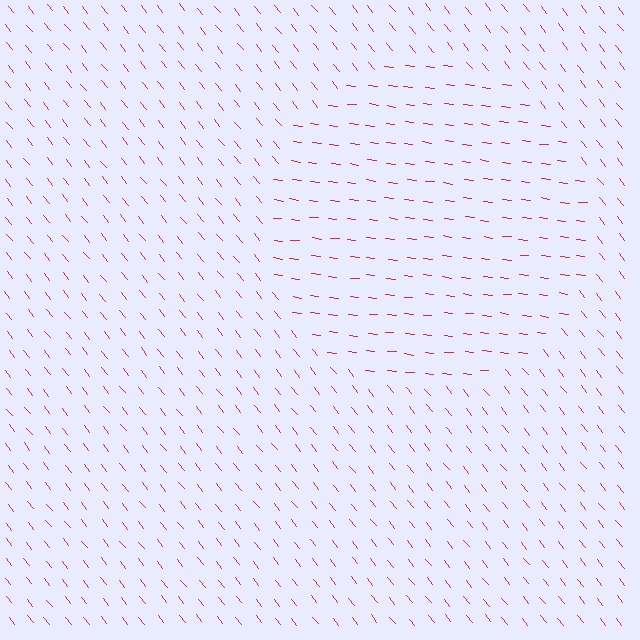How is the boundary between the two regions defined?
The boundary is defined purely by a change in line orientation (approximately 45 degrees difference). All lines are the same color and thickness.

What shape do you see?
I see a circle.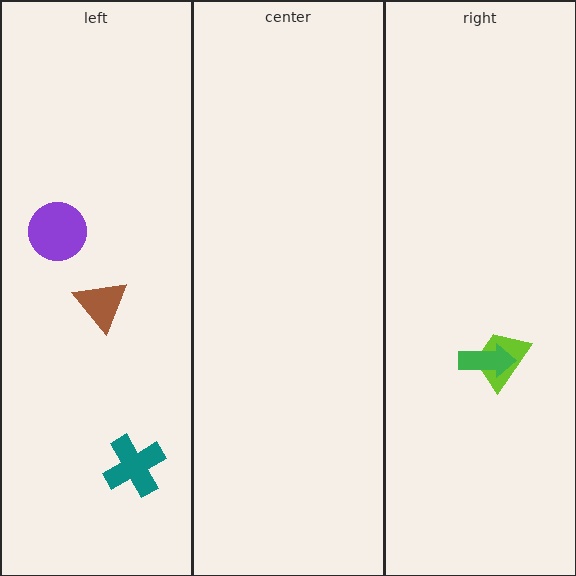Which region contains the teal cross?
The left region.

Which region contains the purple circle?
The left region.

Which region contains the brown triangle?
The left region.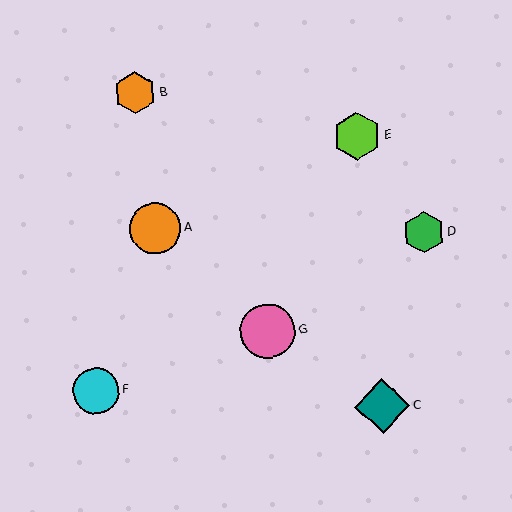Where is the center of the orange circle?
The center of the orange circle is at (155, 228).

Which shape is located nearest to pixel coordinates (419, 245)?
The green hexagon (labeled D) at (423, 232) is nearest to that location.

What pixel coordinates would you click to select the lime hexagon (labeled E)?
Click at (357, 136) to select the lime hexagon E.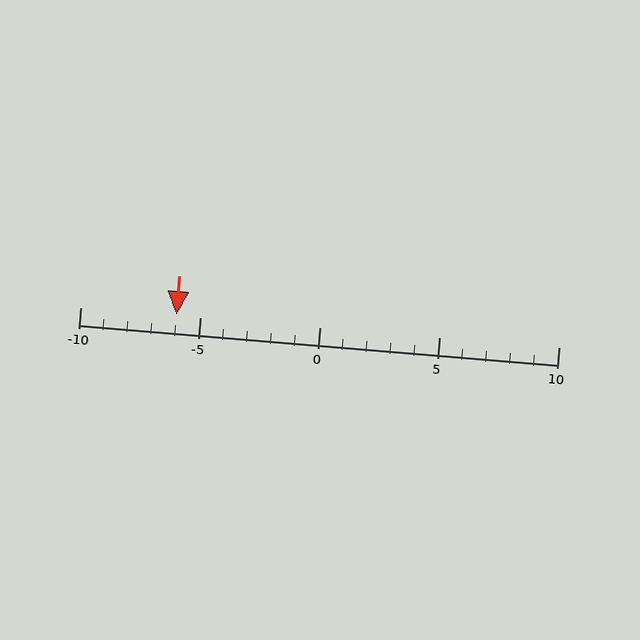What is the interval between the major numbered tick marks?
The major tick marks are spaced 5 units apart.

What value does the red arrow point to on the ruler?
The red arrow points to approximately -6.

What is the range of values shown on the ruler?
The ruler shows values from -10 to 10.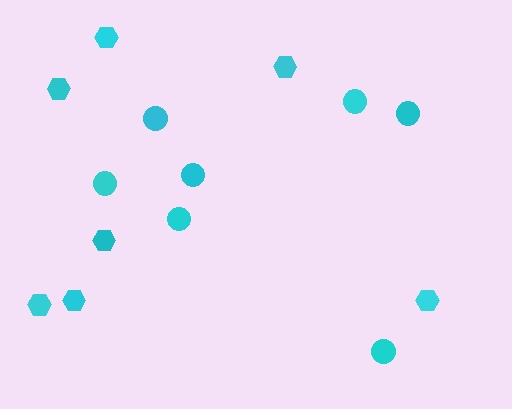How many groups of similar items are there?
There are 2 groups: one group of circles (7) and one group of hexagons (7).